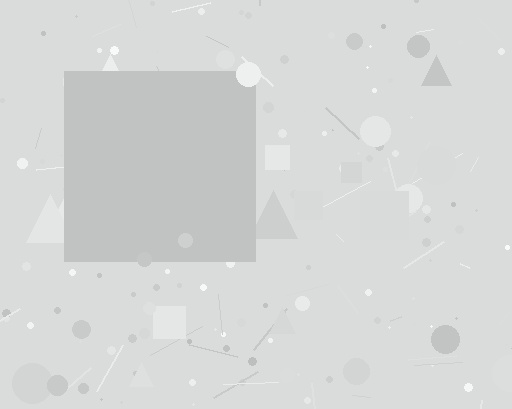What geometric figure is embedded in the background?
A square is embedded in the background.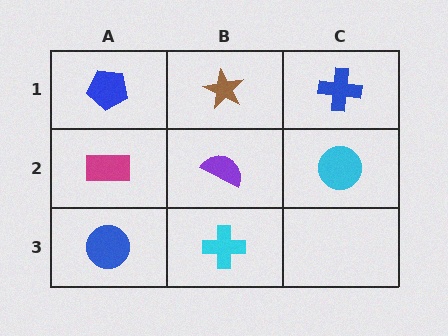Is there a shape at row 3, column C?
No, that cell is empty.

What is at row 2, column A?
A magenta rectangle.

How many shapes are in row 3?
2 shapes.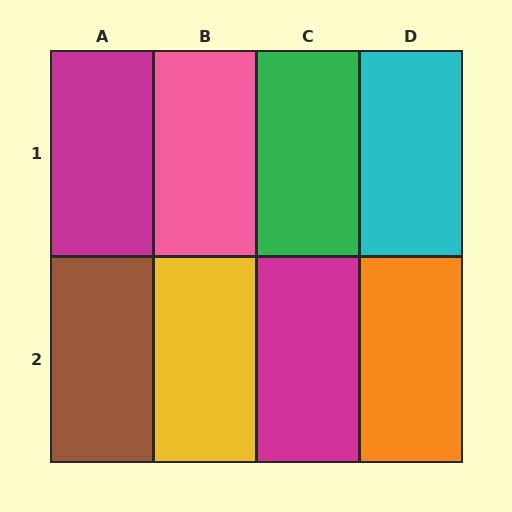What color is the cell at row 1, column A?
Magenta.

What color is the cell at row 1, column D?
Cyan.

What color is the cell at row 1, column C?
Green.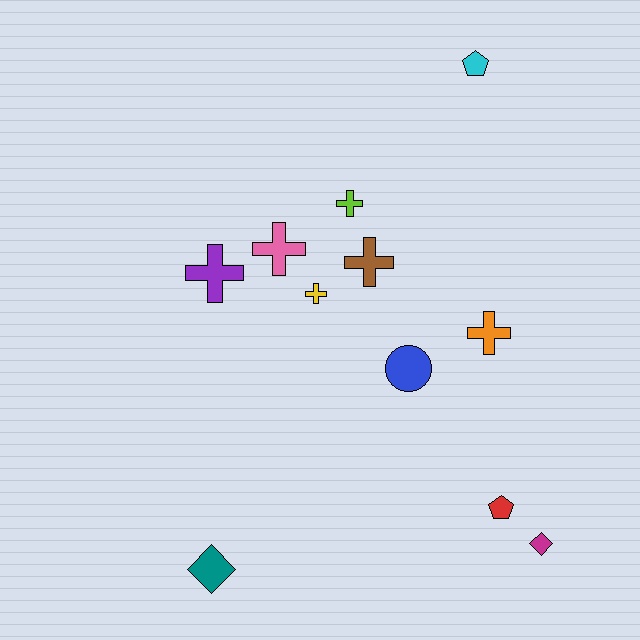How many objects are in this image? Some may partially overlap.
There are 11 objects.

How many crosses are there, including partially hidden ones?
There are 6 crosses.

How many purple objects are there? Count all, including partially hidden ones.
There is 1 purple object.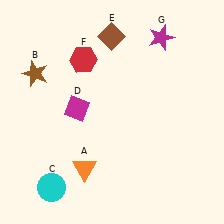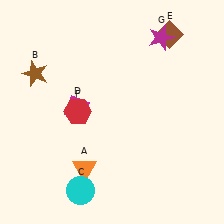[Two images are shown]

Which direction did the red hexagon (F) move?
The red hexagon (F) moved down.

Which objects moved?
The objects that moved are: the cyan circle (C), the brown diamond (E), the red hexagon (F).